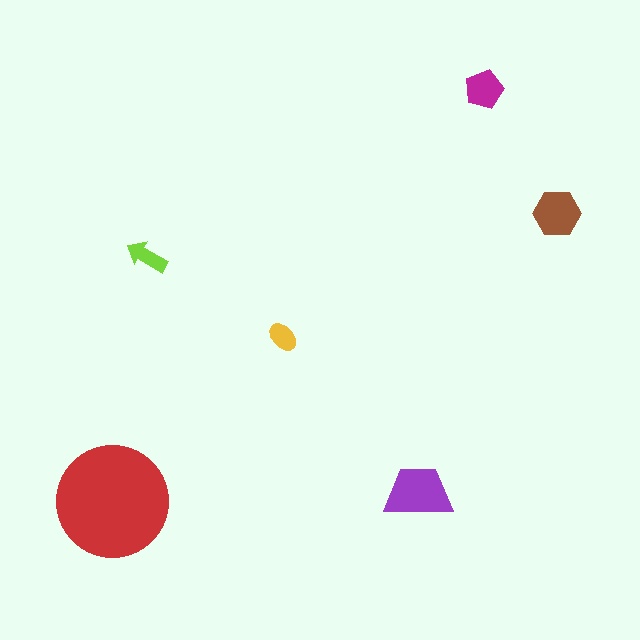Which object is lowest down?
The red circle is bottommost.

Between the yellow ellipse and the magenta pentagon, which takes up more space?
The magenta pentagon.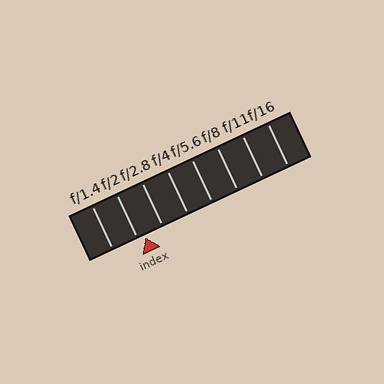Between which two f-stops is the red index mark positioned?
The index mark is between f/2 and f/2.8.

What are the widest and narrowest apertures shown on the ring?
The widest aperture shown is f/1.4 and the narrowest is f/16.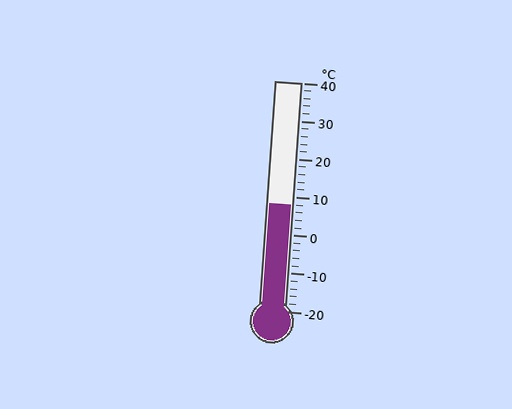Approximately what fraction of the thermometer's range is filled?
The thermometer is filled to approximately 45% of its range.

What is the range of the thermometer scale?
The thermometer scale ranges from -20°C to 40°C.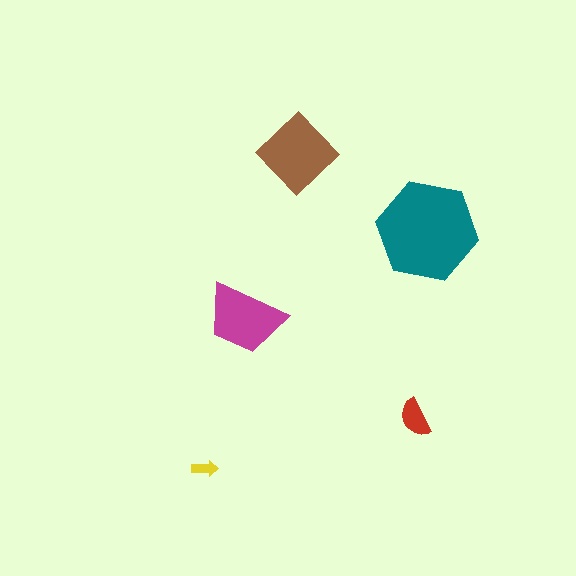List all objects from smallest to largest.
The yellow arrow, the red semicircle, the magenta trapezoid, the brown diamond, the teal hexagon.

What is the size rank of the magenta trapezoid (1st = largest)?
3rd.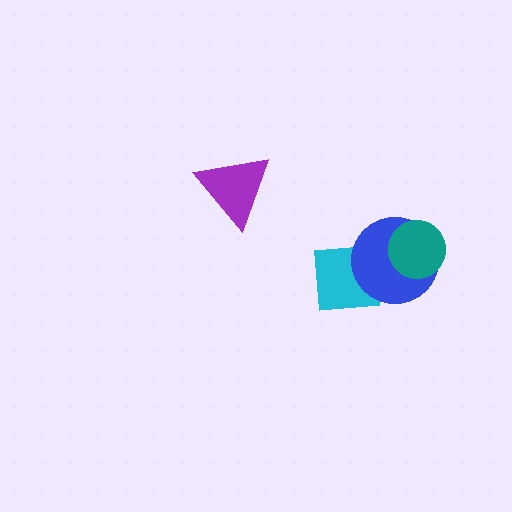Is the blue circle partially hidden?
Yes, it is partially covered by another shape.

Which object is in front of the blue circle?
The teal circle is in front of the blue circle.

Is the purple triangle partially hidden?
No, no other shape covers it.